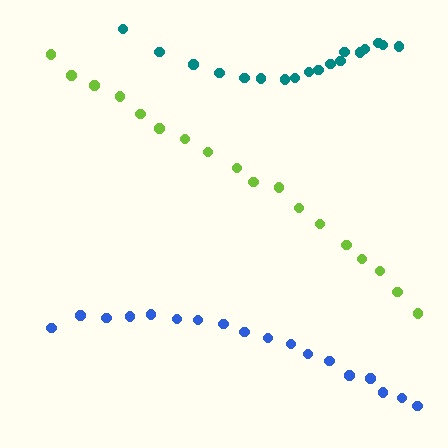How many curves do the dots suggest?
There are 3 distinct paths.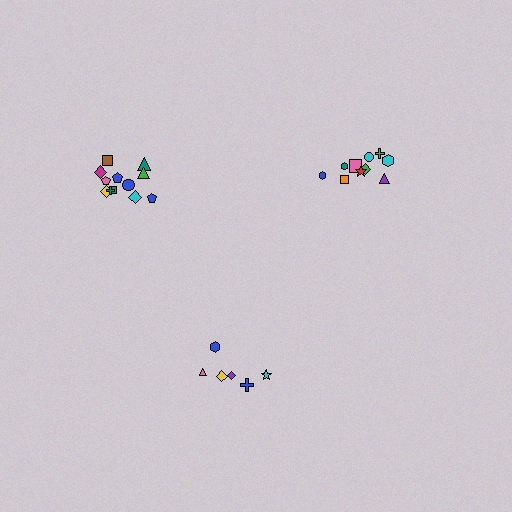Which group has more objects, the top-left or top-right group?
The top-left group.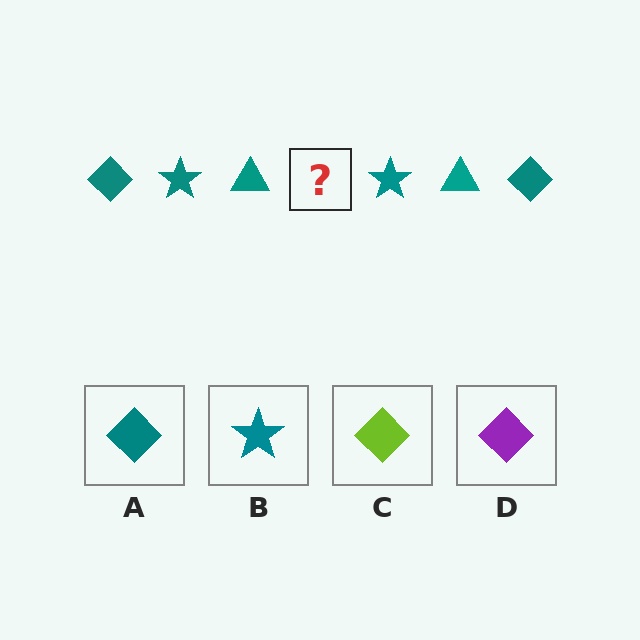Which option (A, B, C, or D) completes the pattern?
A.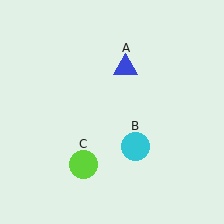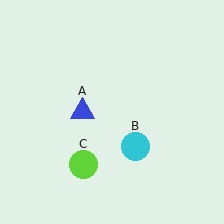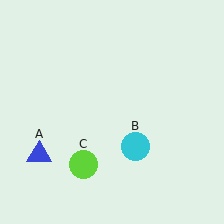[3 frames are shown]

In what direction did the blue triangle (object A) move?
The blue triangle (object A) moved down and to the left.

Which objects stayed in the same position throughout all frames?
Cyan circle (object B) and lime circle (object C) remained stationary.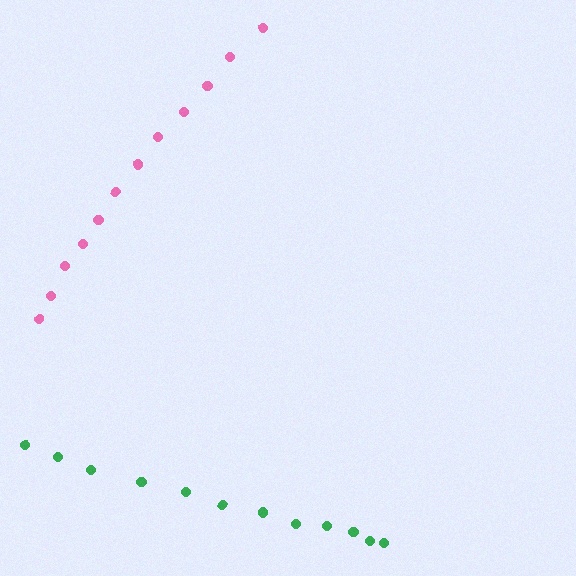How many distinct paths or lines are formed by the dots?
There are 2 distinct paths.